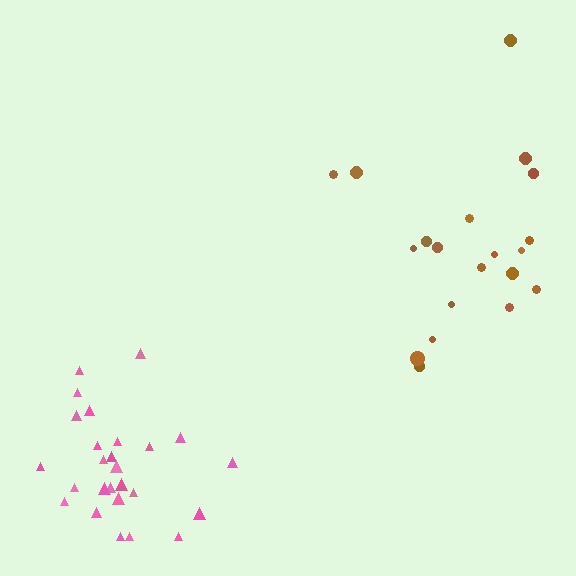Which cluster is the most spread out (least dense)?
Brown.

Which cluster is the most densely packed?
Pink.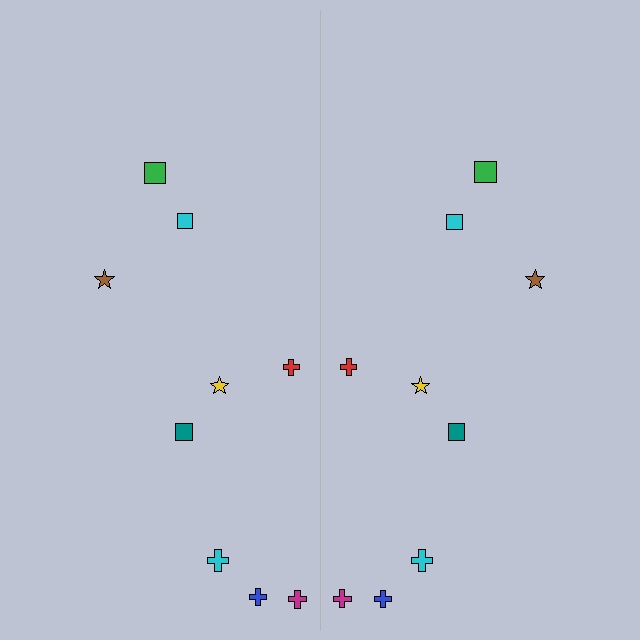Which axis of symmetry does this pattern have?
The pattern has a vertical axis of symmetry running through the center of the image.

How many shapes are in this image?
There are 18 shapes in this image.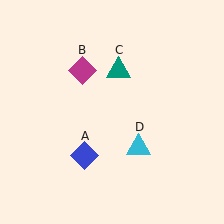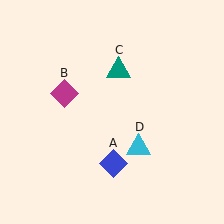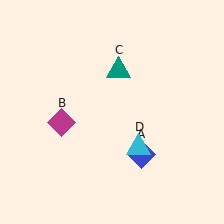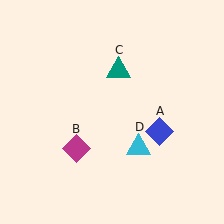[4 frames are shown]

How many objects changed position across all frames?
2 objects changed position: blue diamond (object A), magenta diamond (object B).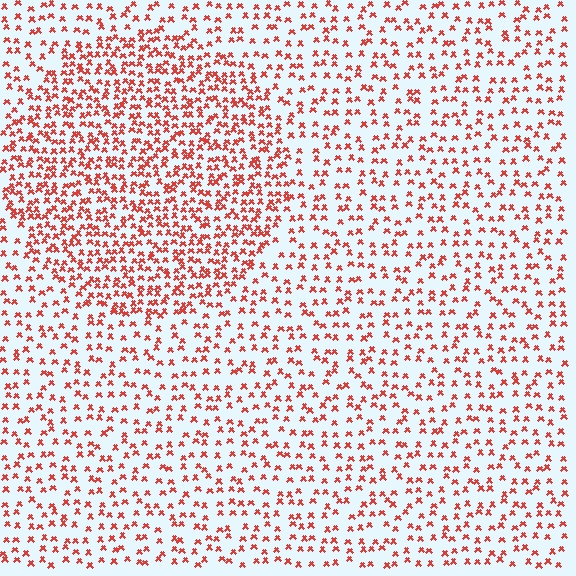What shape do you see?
I see a circle.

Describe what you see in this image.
The image contains small red elements arranged at two different densities. A circle-shaped region is visible where the elements are more densely packed than the surrounding area.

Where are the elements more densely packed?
The elements are more densely packed inside the circle boundary.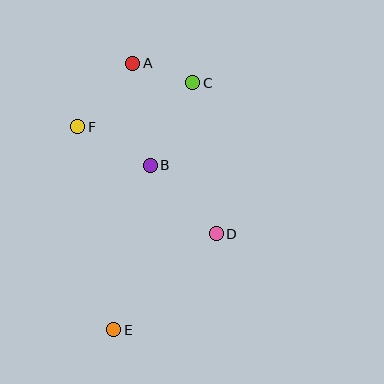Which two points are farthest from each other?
Points A and E are farthest from each other.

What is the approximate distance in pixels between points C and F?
The distance between C and F is approximately 123 pixels.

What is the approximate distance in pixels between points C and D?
The distance between C and D is approximately 153 pixels.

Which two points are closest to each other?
Points A and C are closest to each other.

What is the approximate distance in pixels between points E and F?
The distance between E and F is approximately 206 pixels.